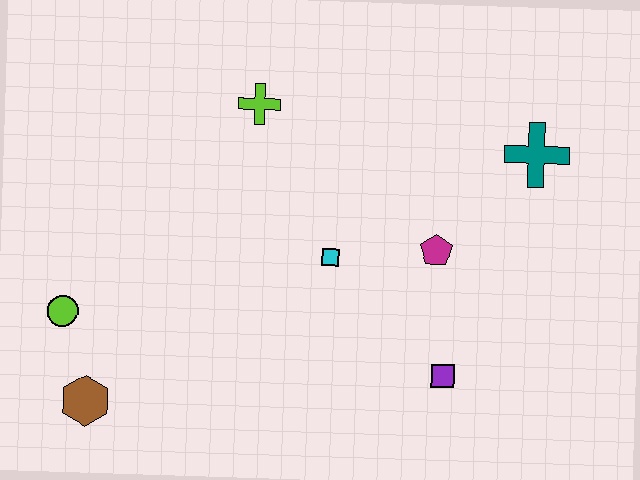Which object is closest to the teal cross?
The magenta pentagon is closest to the teal cross.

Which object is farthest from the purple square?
The lime circle is farthest from the purple square.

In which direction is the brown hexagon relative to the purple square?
The brown hexagon is to the left of the purple square.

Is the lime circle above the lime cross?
No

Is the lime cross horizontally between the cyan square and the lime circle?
Yes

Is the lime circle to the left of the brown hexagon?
Yes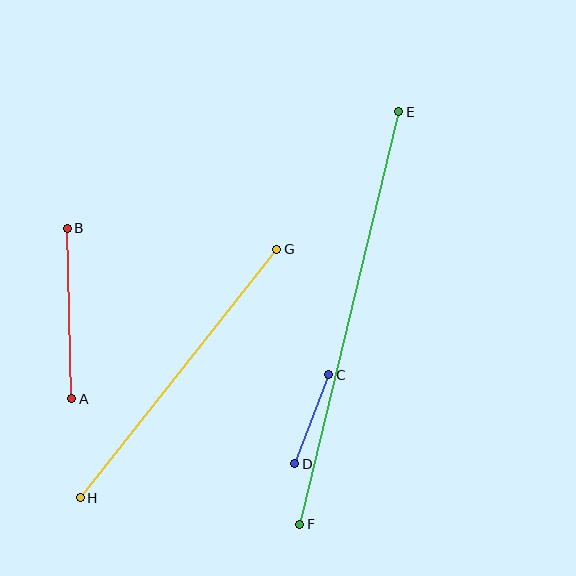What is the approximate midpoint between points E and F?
The midpoint is at approximately (349, 318) pixels.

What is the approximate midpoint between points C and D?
The midpoint is at approximately (312, 419) pixels.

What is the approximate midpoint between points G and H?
The midpoint is at approximately (178, 374) pixels.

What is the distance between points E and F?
The distance is approximately 424 pixels.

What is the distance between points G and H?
The distance is approximately 317 pixels.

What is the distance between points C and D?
The distance is approximately 95 pixels.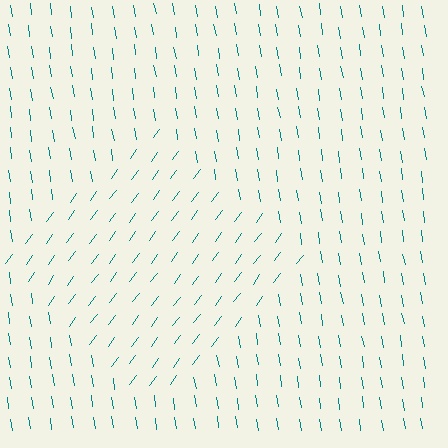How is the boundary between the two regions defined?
The boundary is defined purely by a change in line orientation (approximately 45 degrees difference). All lines are the same color and thickness.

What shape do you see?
I see a diamond.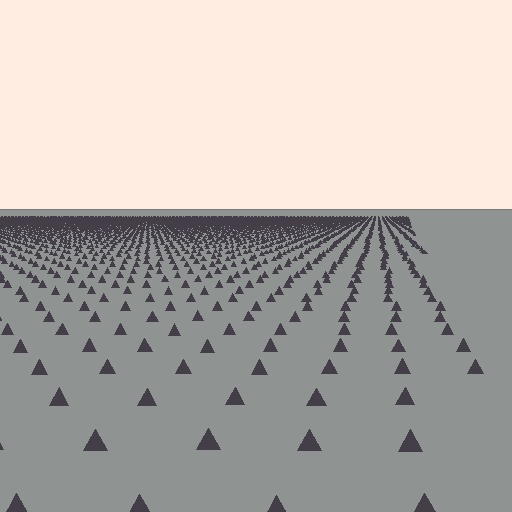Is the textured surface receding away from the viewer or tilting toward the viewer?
The surface is receding away from the viewer. Texture elements get smaller and denser toward the top.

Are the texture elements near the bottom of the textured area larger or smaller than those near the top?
Larger. Near the bottom, elements are closer to the viewer and appear at a bigger on-screen size.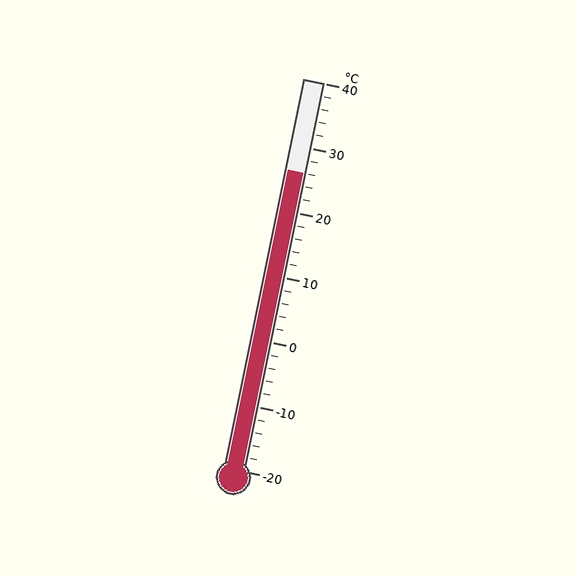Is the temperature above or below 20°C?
The temperature is above 20°C.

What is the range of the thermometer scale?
The thermometer scale ranges from -20°C to 40°C.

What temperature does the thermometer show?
The thermometer shows approximately 26°C.